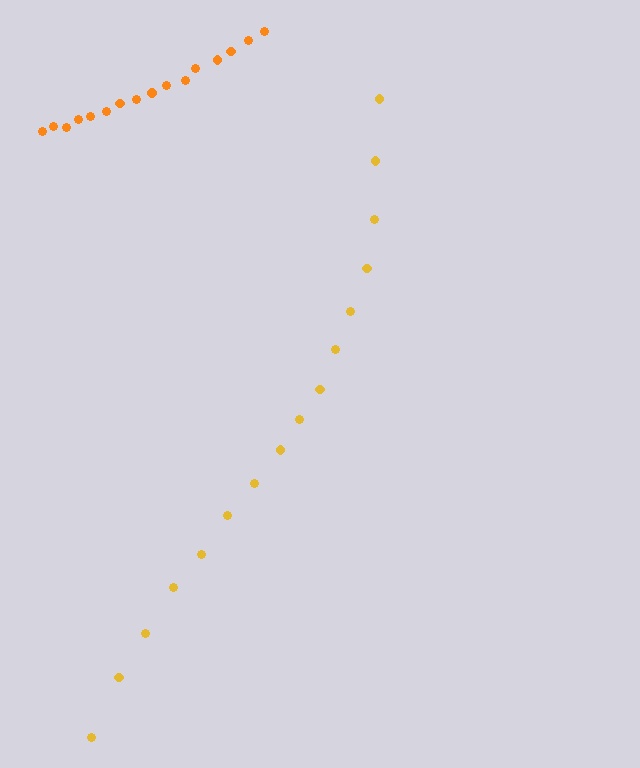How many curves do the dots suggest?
There are 2 distinct paths.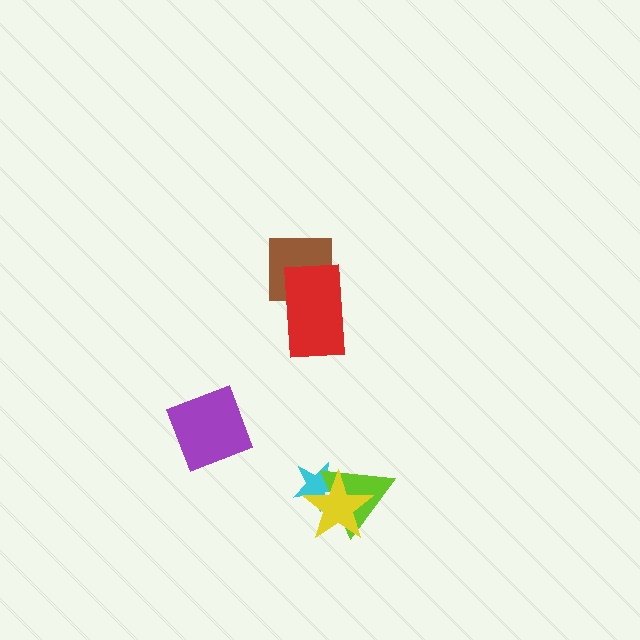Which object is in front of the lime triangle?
The yellow star is in front of the lime triangle.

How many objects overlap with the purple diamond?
0 objects overlap with the purple diamond.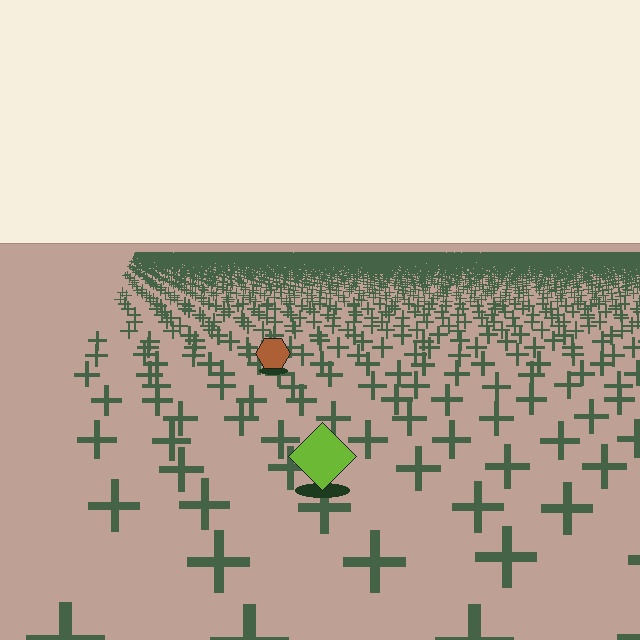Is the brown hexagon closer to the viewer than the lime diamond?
No. The lime diamond is closer — you can tell from the texture gradient: the ground texture is coarser near it.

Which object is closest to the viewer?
The lime diamond is closest. The texture marks near it are larger and more spread out.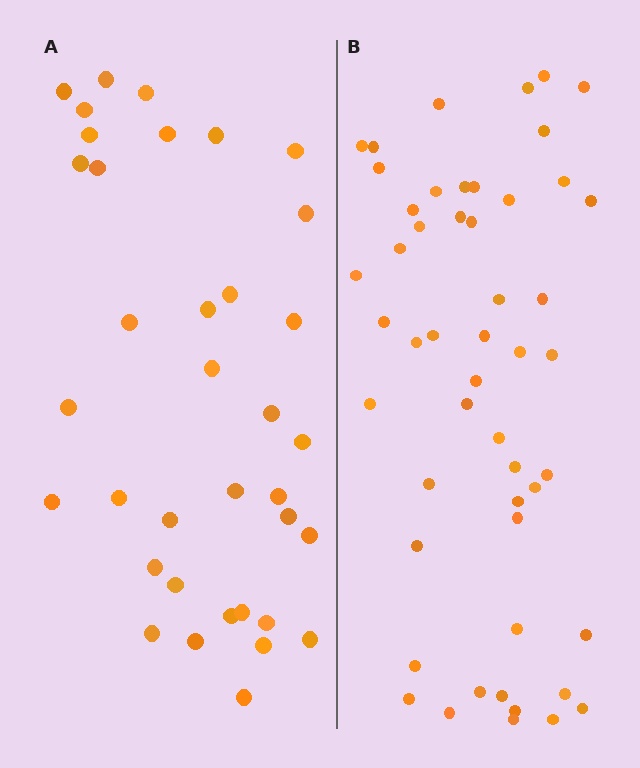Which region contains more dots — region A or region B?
Region B (the right region) has more dots.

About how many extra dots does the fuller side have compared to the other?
Region B has approximately 15 more dots than region A.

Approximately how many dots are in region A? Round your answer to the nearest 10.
About 40 dots. (The exact count is 36, which rounds to 40.)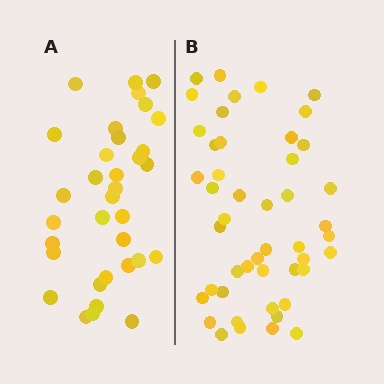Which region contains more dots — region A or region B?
Region B (the right region) has more dots.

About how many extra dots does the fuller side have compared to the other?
Region B has approximately 15 more dots than region A.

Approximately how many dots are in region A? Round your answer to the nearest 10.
About 30 dots. (The exact count is 34, which rounds to 30.)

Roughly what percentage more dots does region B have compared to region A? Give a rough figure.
About 40% more.